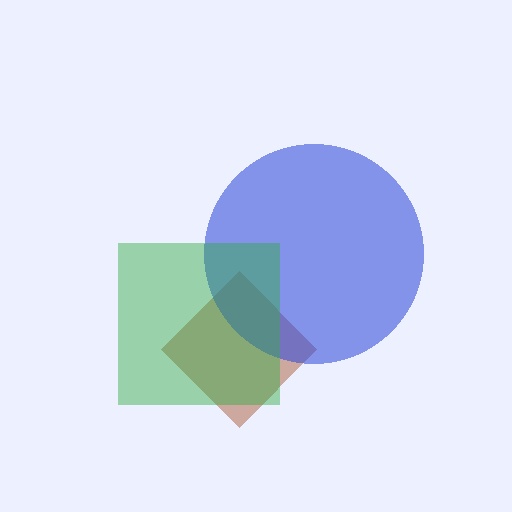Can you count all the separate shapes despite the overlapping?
Yes, there are 3 separate shapes.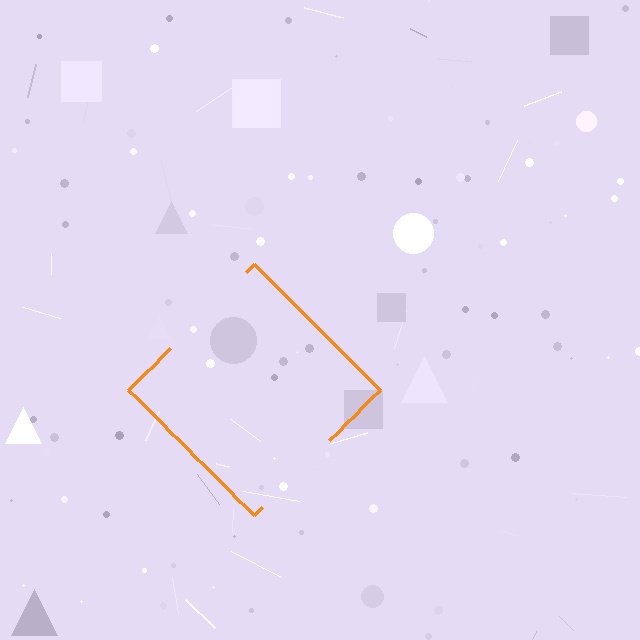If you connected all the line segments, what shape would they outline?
They would outline a diamond.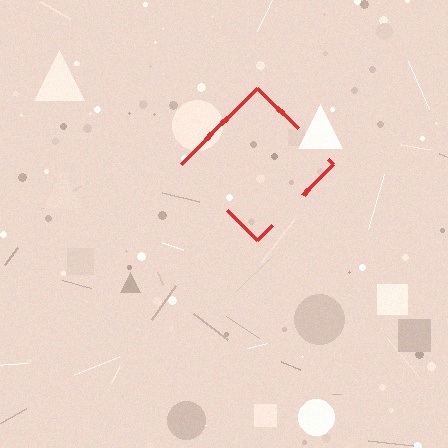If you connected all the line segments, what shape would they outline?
They would outline a diamond.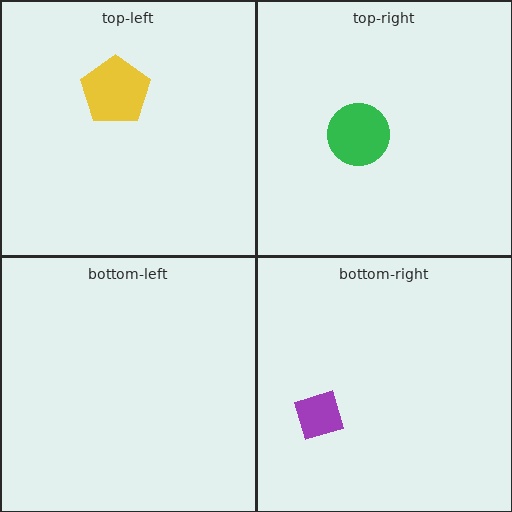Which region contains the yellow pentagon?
The top-left region.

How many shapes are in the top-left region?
1.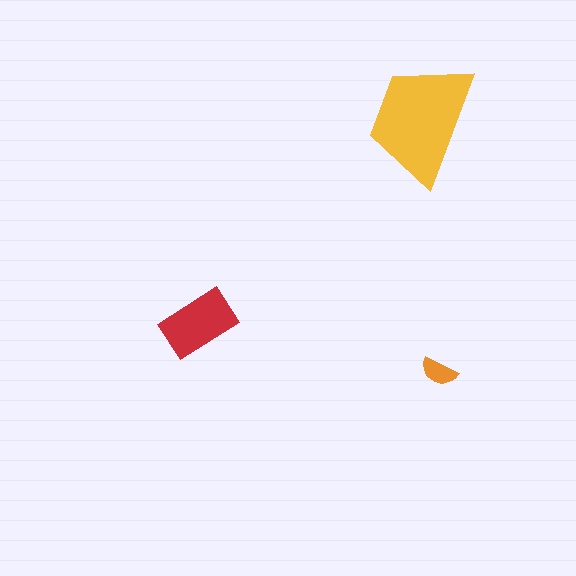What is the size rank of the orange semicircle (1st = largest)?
3rd.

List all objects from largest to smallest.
The yellow trapezoid, the red rectangle, the orange semicircle.